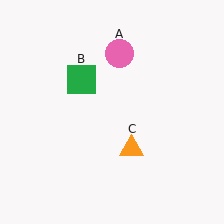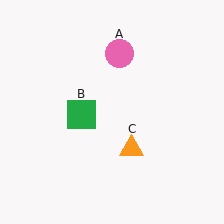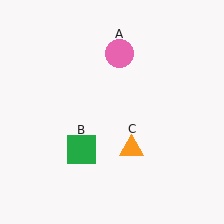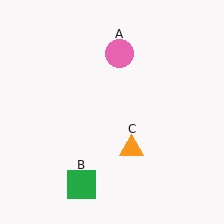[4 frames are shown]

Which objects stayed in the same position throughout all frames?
Pink circle (object A) and orange triangle (object C) remained stationary.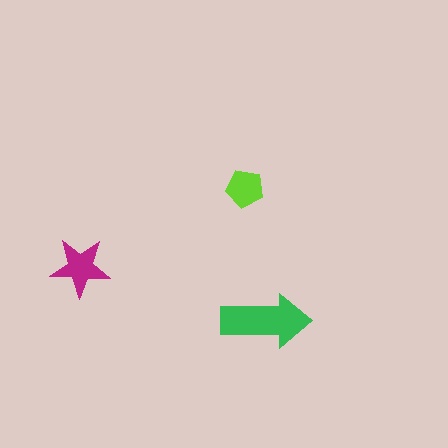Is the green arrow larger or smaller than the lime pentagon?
Larger.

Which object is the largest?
The green arrow.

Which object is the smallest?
The lime pentagon.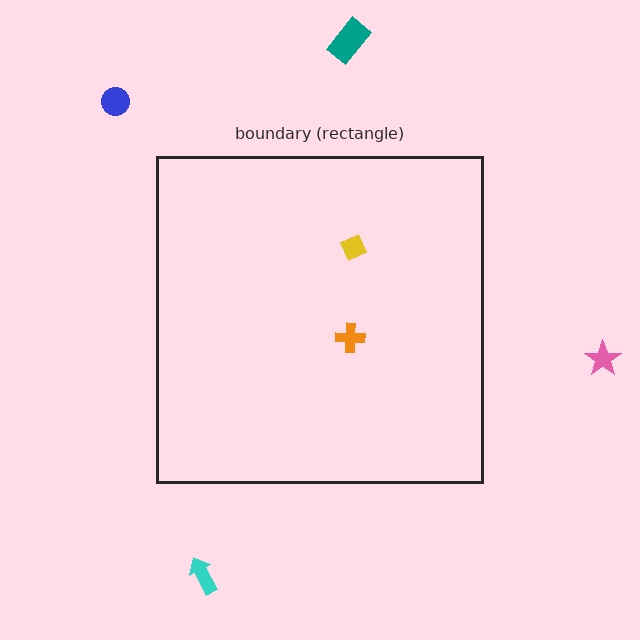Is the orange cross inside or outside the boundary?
Inside.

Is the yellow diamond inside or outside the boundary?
Inside.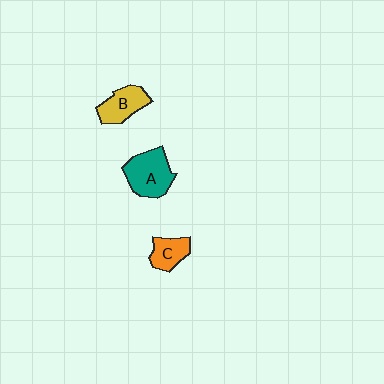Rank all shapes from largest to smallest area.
From largest to smallest: A (teal), B (yellow), C (orange).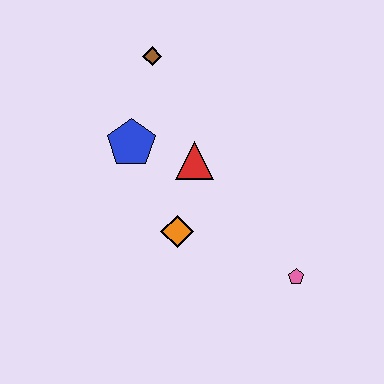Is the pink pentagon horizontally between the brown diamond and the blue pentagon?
No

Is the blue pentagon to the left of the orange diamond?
Yes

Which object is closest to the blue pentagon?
The red triangle is closest to the blue pentagon.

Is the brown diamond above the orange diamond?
Yes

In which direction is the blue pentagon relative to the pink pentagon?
The blue pentagon is to the left of the pink pentagon.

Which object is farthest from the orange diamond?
The brown diamond is farthest from the orange diamond.